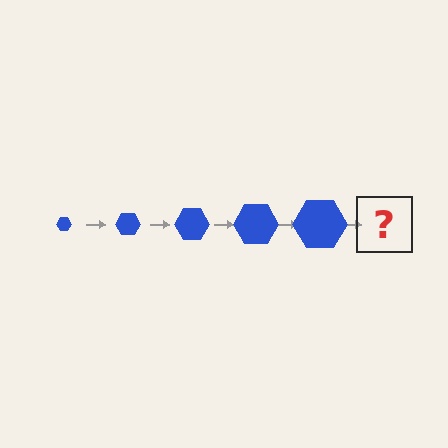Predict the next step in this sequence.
The next step is a blue hexagon, larger than the previous one.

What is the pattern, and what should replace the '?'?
The pattern is that the hexagon gets progressively larger each step. The '?' should be a blue hexagon, larger than the previous one.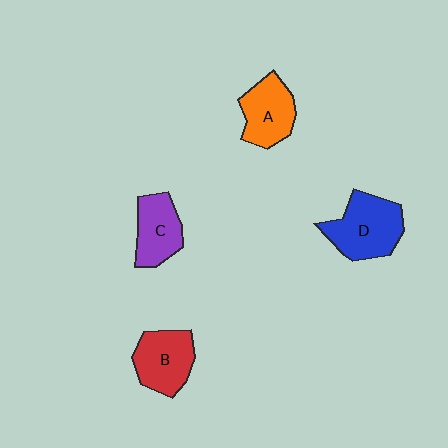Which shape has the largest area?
Shape D (blue).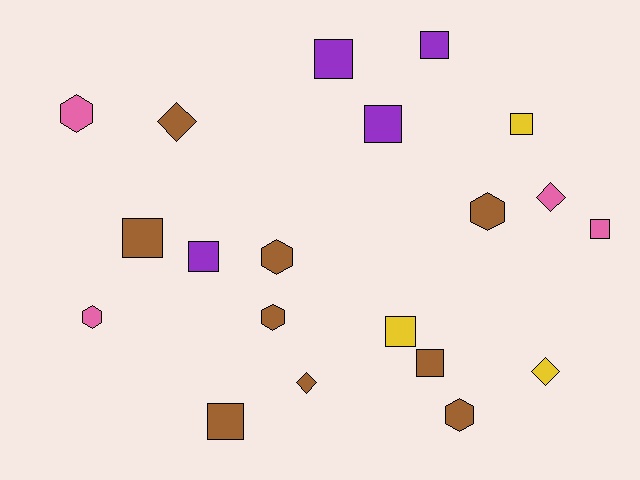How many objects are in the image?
There are 20 objects.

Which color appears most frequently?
Brown, with 9 objects.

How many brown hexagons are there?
There are 4 brown hexagons.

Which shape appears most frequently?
Square, with 10 objects.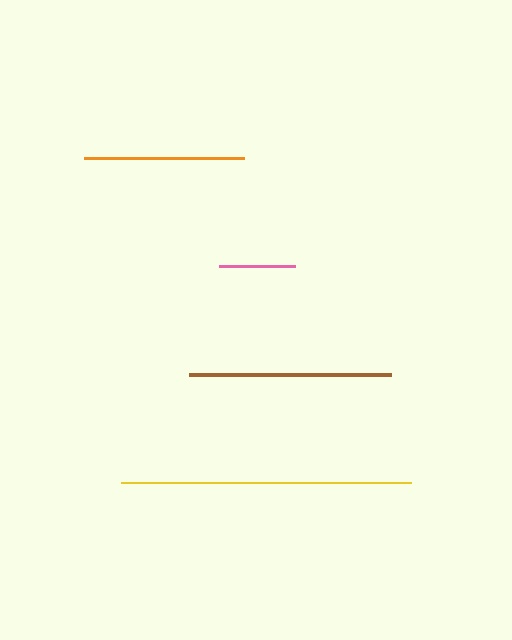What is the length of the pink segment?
The pink segment is approximately 76 pixels long.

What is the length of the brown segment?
The brown segment is approximately 202 pixels long.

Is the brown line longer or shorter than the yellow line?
The yellow line is longer than the brown line.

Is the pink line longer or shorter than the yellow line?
The yellow line is longer than the pink line.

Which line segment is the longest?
The yellow line is the longest at approximately 291 pixels.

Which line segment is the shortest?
The pink line is the shortest at approximately 76 pixels.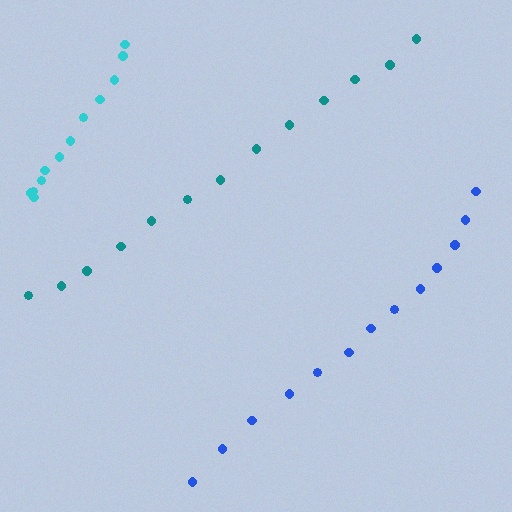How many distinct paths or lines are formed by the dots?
There are 3 distinct paths.